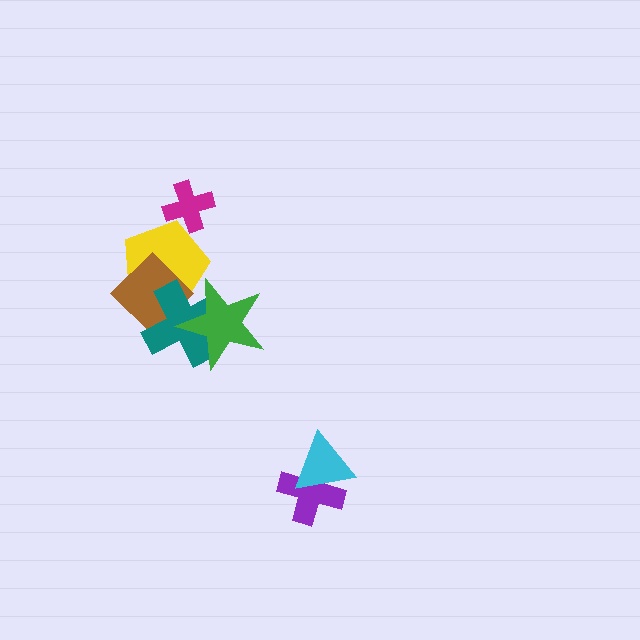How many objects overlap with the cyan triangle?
1 object overlaps with the cyan triangle.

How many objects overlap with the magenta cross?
1 object overlaps with the magenta cross.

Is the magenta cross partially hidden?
Yes, it is partially covered by another shape.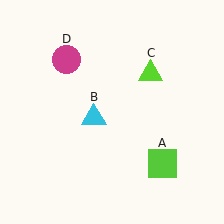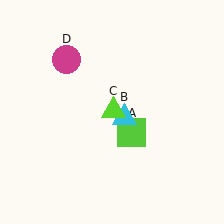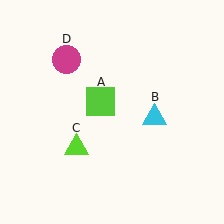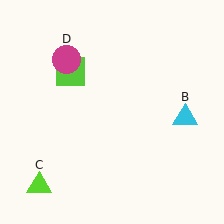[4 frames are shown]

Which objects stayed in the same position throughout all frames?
Magenta circle (object D) remained stationary.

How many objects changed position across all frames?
3 objects changed position: lime square (object A), cyan triangle (object B), lime triangle (object C).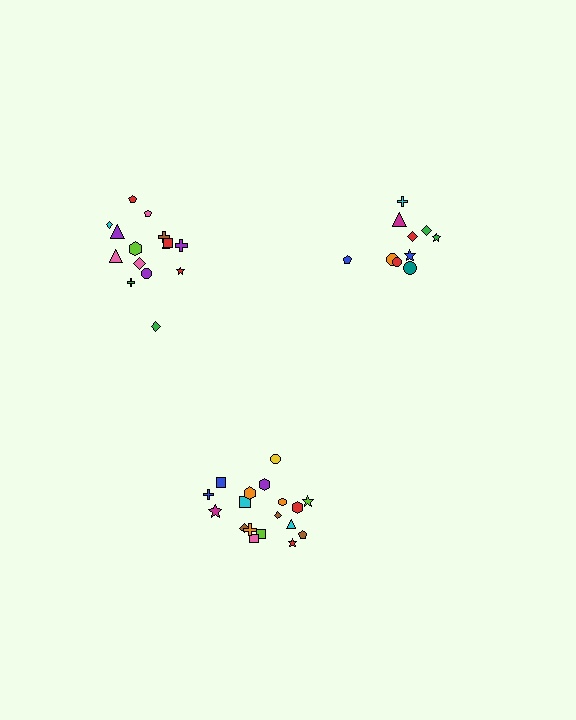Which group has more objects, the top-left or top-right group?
The top-left group.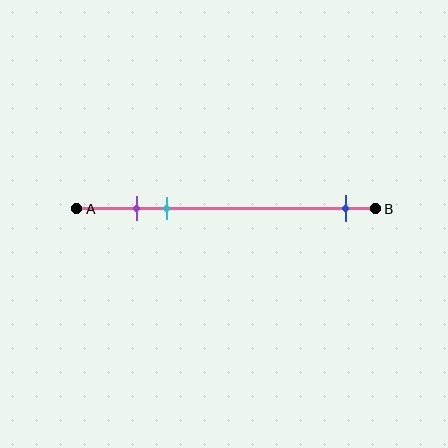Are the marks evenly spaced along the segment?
No, the marks are not evenly spaced.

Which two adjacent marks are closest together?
The purple and cyan marks are the closest adjacent pair.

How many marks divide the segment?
There are 3 marks dividing the segment.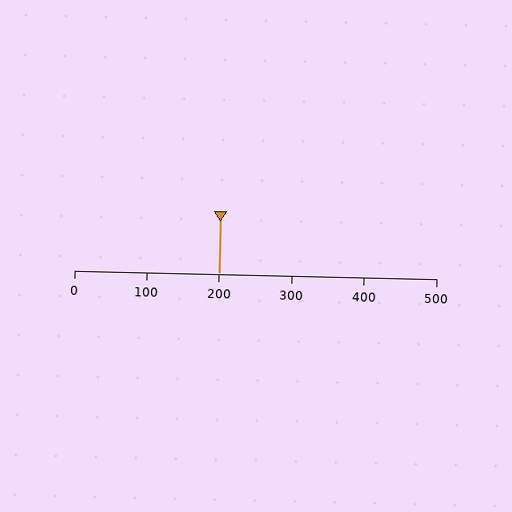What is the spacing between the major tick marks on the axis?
The major ticks are spaced 100 apart.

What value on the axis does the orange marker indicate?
The marker indicates approximately 200.